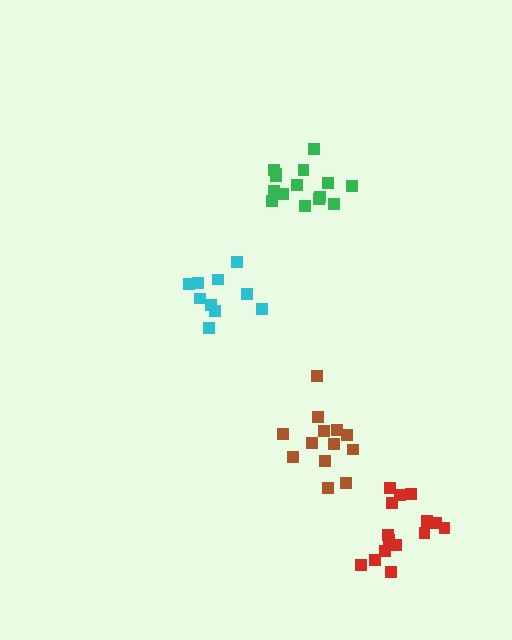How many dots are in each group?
Group 1: 15 dots, Group 2: 10 dots, Group 3: 13 dots, Group 4: 15 dots (53 total).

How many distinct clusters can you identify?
There are 4 distinct clusters.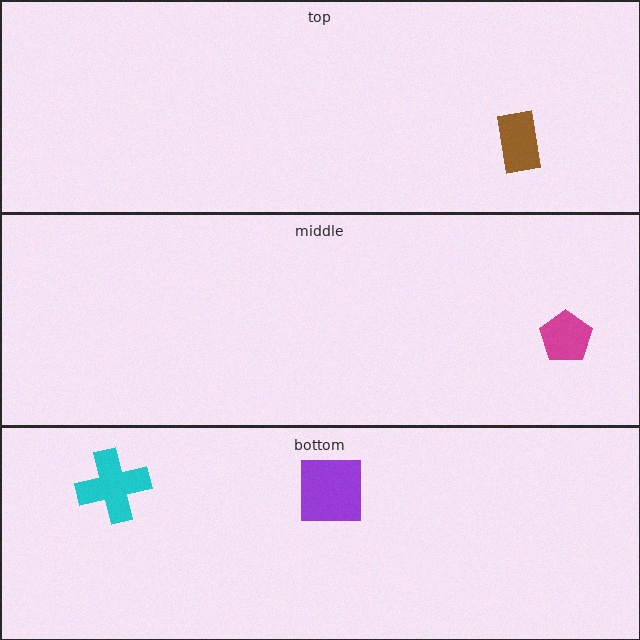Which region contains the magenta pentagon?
The middle region.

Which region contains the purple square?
The bottom region.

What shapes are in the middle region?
The magenta pentagon.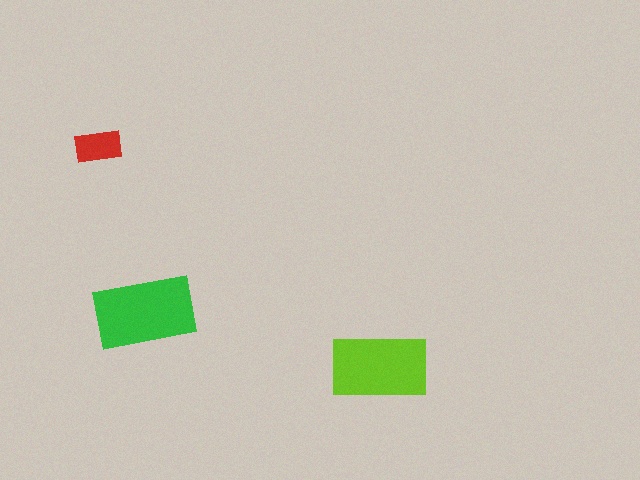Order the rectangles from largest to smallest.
the green one, the lime one, the red one.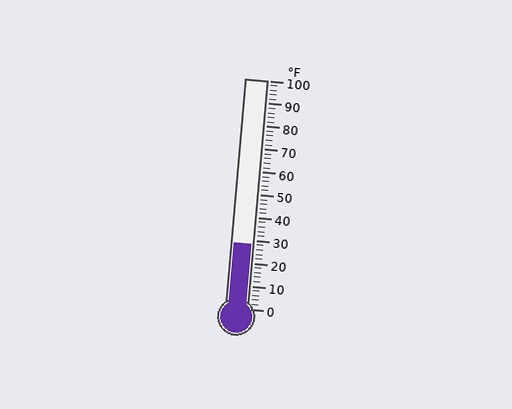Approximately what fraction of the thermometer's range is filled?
The thermometer is filled to approximately 30% of its range.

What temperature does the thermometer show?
The thermometer shows approximately 28°F.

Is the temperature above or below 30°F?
The temperature is below 30°F.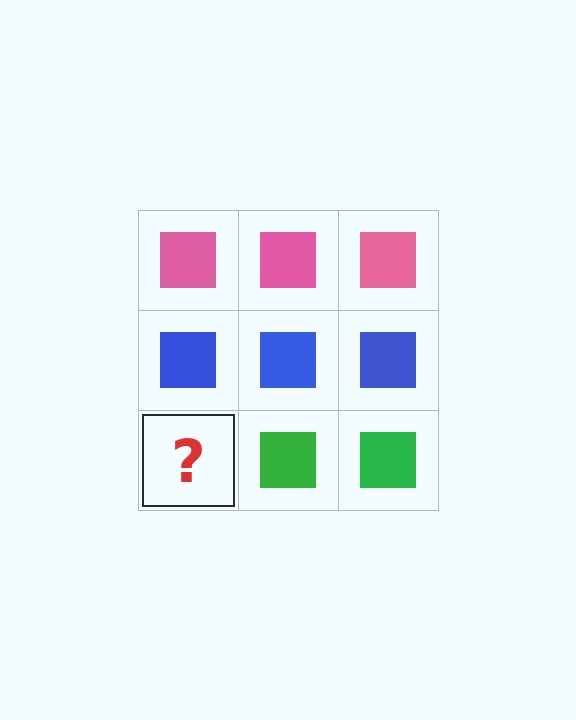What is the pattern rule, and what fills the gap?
The rule is that each row has a consistent color. The gap should be filled with a green square.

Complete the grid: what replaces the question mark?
The question mark should be replaced with a green square.